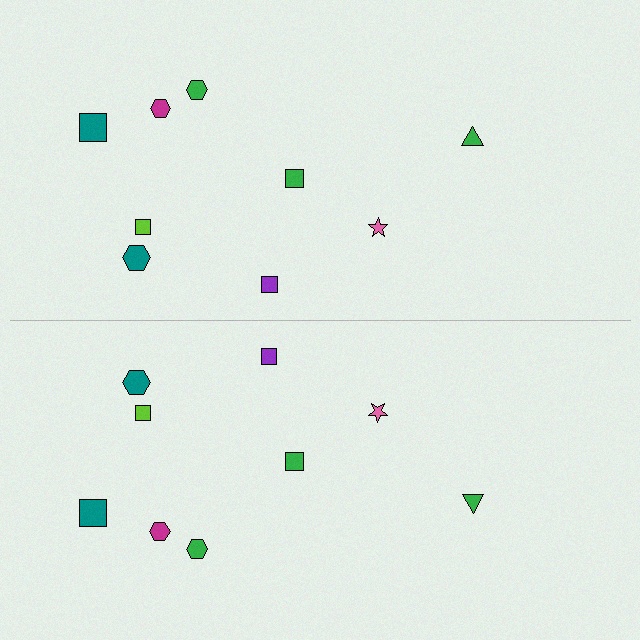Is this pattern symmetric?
Yes, this pattern has bilateral (reflection) symmetry.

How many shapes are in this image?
There are 18 shapes in this image.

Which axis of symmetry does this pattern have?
The pattern has a horizontal axis of symmetry running through the center of the image.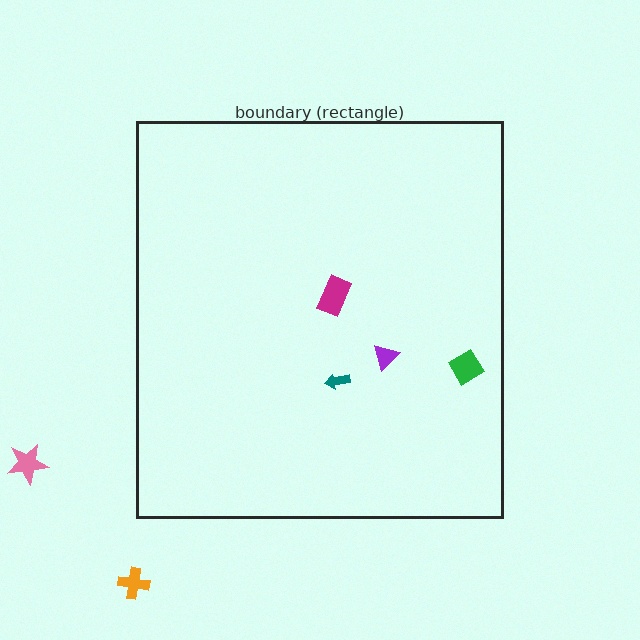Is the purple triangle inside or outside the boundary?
Inside.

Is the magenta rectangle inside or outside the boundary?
Inside.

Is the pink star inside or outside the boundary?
Outside.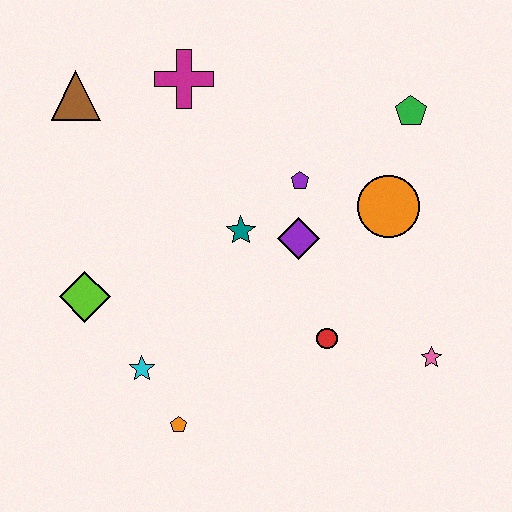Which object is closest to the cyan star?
The orange pentagon is closest to the cyan star.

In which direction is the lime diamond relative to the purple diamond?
The lime diamond is to the left of the purple diamond.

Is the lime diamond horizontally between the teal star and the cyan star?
No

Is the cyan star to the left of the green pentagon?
Yes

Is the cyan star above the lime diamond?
No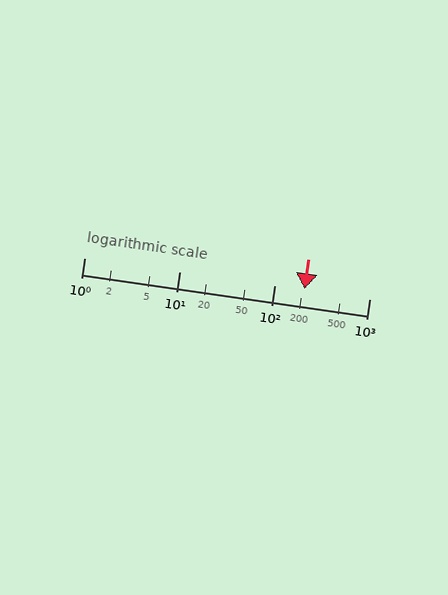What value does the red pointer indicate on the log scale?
The pointer indicates approximately 210.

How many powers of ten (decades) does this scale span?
The scale spans 3 decades, from 1 to 1000.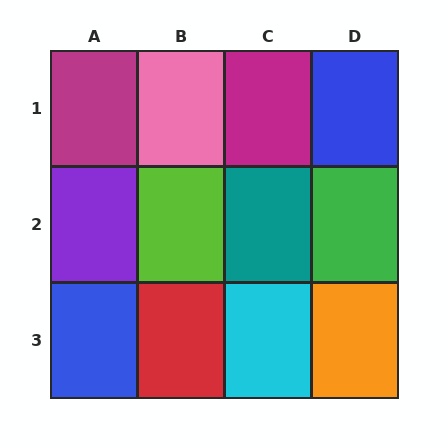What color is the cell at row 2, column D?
Green.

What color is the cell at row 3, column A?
Blue.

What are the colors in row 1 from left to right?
Magenta, pink, magenta, blue.